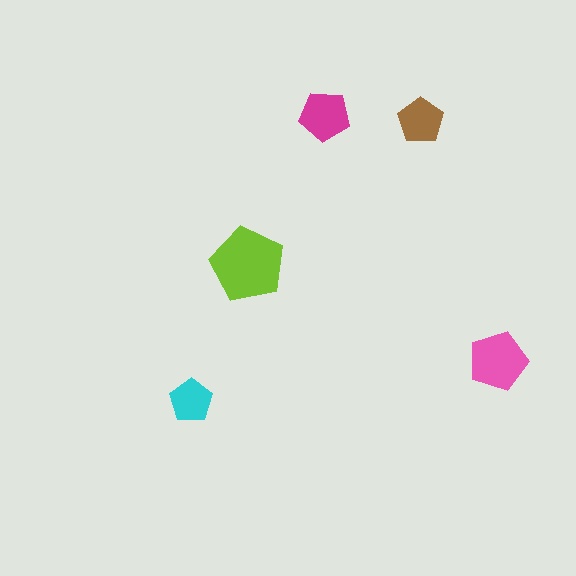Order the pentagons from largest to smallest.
the lime one, the pink one, the magenta one, the brown one, the cyan one.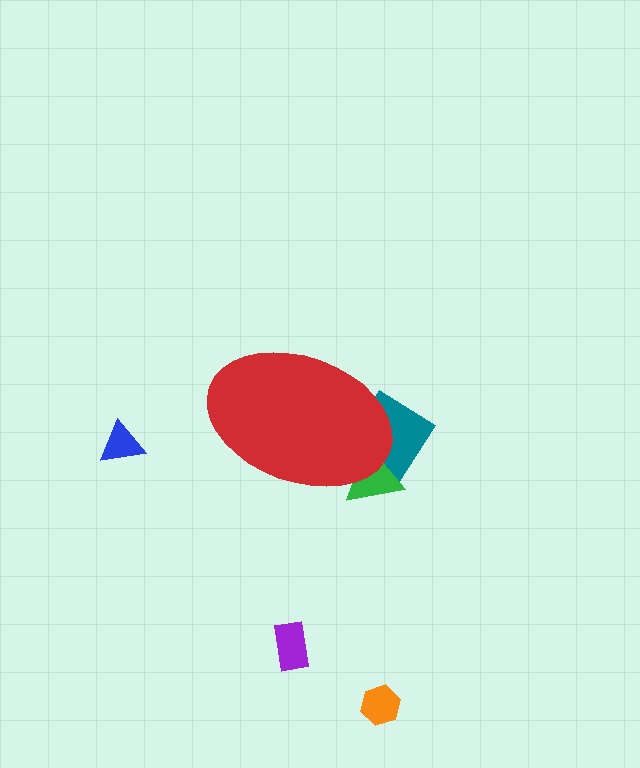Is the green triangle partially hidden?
Yes, the green triangle is partially hidden behind the red ellipse.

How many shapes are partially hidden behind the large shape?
2 shapes are partially hidden.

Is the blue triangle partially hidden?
No, the blue triangle is fully visible.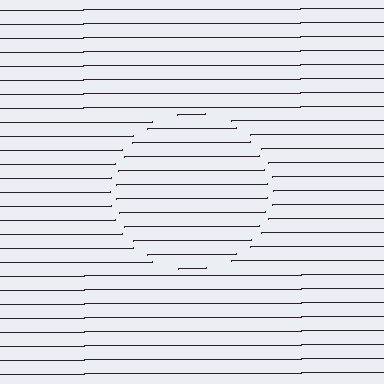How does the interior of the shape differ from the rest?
The interior of the shape contains the same grating, shifted by half a period — the contour is defined by the phase discontinuity where line-ends from the inner and outer gratings abut.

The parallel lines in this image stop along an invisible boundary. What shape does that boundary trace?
An illusory circle. The interior of the shape contains the same grating, shifted by half a period — the contour is defined by the phase discontinuity where line-ends from the inner and outer gratings abut.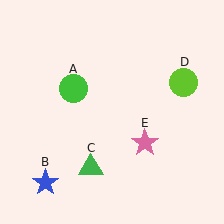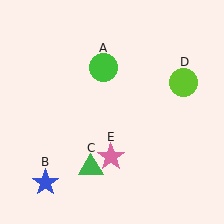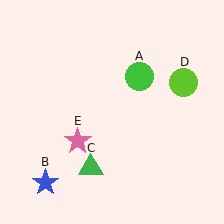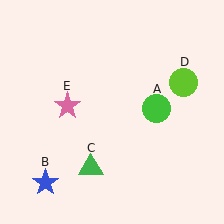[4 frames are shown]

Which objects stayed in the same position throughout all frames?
Blue star (object B) and green triangle (object C) and lime circle (object D) remained stationary.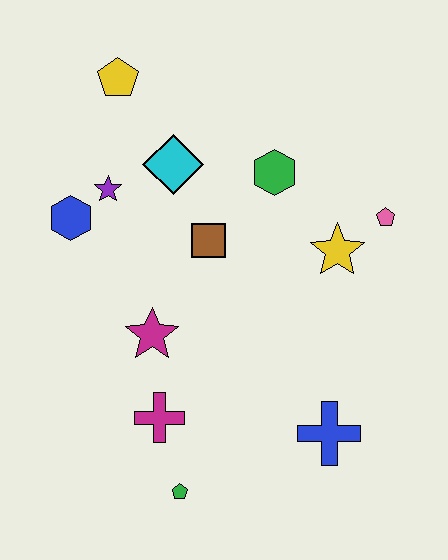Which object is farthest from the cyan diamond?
The green pentagon is farthest from the cyan diamond.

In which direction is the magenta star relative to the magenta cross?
The magenta star is above the magenta cross.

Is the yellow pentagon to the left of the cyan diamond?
Yes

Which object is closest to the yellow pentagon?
The cyan diamond is closest to the yellow pentagon.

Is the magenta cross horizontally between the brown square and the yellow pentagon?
Yes